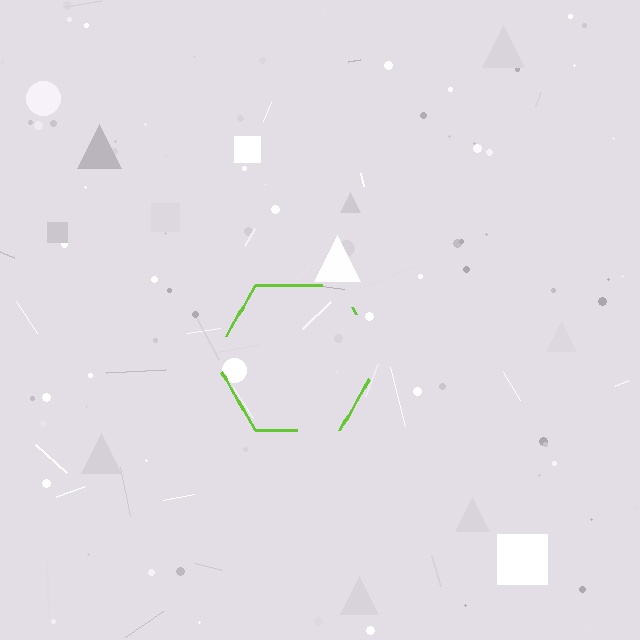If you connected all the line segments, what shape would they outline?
They would outline a hexagon.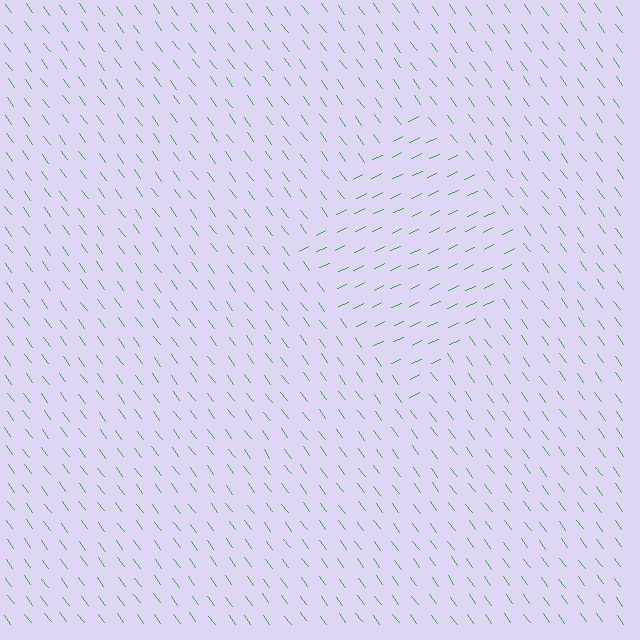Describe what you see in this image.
The image is filled with small green line segments. A diamond region in the image has lines oriented differently from the surrounding lines, creating a visible texture boundary.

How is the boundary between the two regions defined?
The boundary is defined purely by a change in line orientation (approximately 79 degrees difference). All lines are the same color and thickness.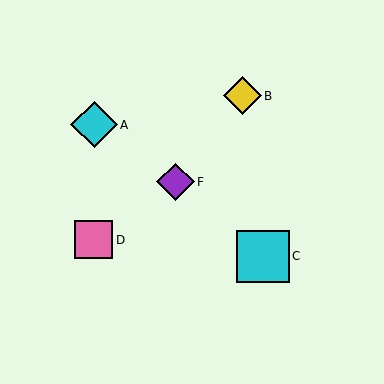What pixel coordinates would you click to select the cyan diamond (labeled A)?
Click at (94, 125) to select the cyan diamond A.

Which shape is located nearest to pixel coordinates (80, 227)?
The pink square (labeled D) at (94, 240) is nearest to that location.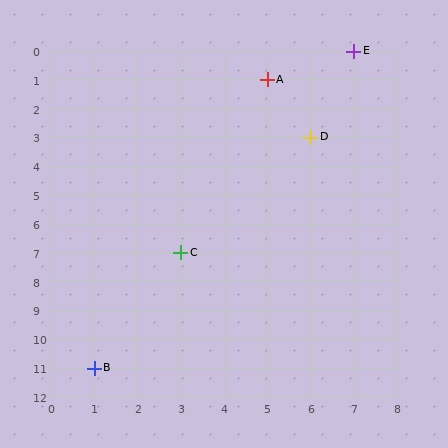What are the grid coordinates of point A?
Point A is at grid coordinates (5, 1).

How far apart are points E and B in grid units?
Points E and B are 6 columns and 11 rows apart (about 12.5 grid units diagonally).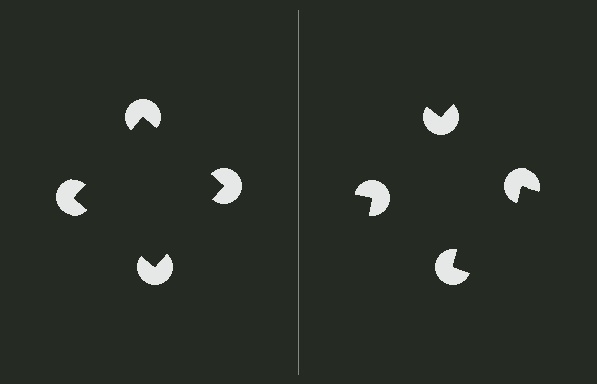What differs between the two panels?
The pac-man discs are positioned identically on both sides; only the wedge orientations differ. On the left they align to a square; on the right they are misaligned.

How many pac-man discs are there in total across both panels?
8 — 4 on each side.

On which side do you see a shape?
An illusory square appears on the left side. On the right side the wedge cuts are rotated, so no coherent shape forms.